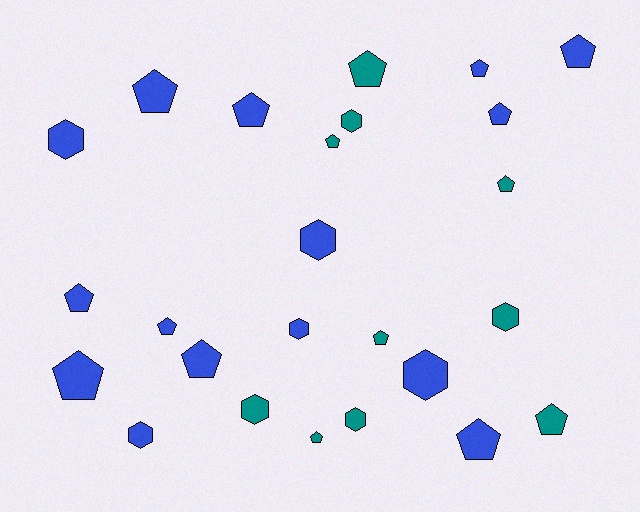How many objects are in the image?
There are 25 objects.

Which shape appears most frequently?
Pentagon, with 16 objects.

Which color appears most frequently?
Blue, with 15 objects.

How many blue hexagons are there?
There are 5 blue hexagons.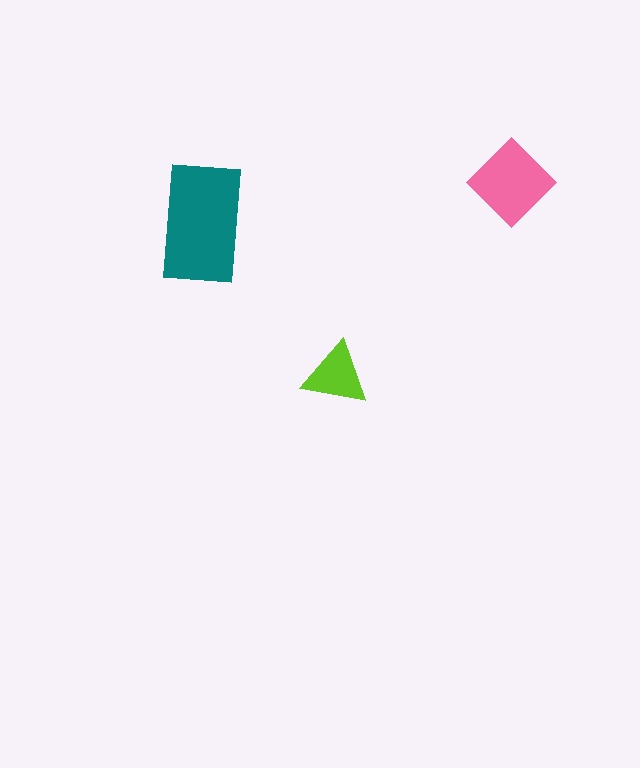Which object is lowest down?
The lime triangle is bottommost.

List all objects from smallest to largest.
The lime triangle, the pink diamond, the teal rectangle.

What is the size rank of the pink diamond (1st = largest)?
2nd.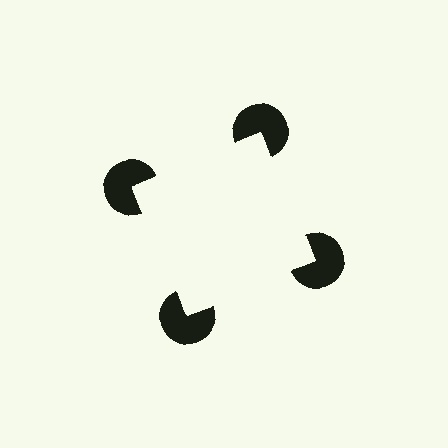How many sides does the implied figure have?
4 sides.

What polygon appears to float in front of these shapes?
An illusory square — its edges are inferred from the aligned wedge cuts in the pac-man discs, not physically drawn.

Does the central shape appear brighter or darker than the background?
It typically appears slightly brighter than the background, even though no actual brightness change is drawn.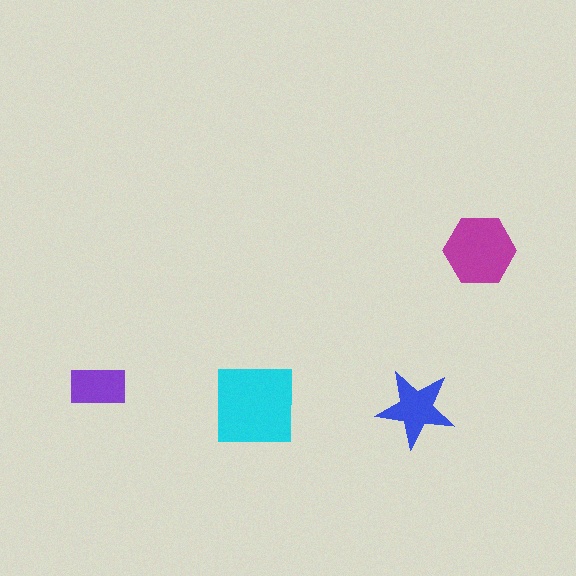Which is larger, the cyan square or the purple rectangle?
The cyan square.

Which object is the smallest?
The purple rectangle.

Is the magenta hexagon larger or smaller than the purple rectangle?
Larger.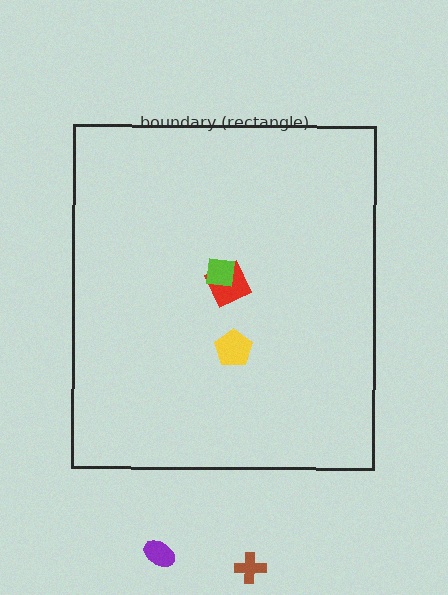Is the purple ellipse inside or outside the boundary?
Outside.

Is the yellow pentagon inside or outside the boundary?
Inside.